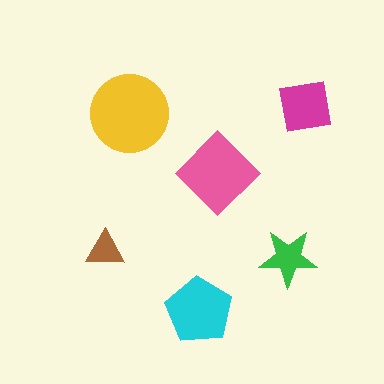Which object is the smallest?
The brown triangle.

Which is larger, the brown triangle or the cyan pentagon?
The cyan pentagon.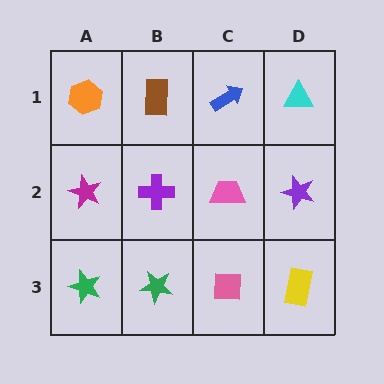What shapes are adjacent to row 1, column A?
A magenta star (row 2, column A), a brown rectangle (row 1, column B).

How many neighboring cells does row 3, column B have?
3.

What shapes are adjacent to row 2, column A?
An orange hexagon (row 1, column A), a green star (row 3, column A), a purple cross (row 2, column B).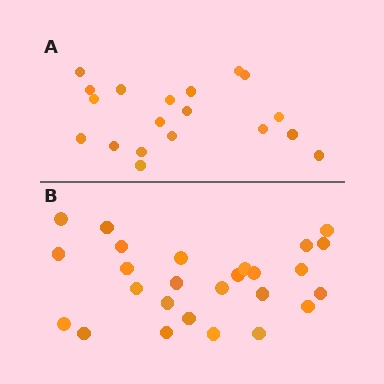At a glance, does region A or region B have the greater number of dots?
Region B (the bottom region) has more dots.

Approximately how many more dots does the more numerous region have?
Region B has roughly 8 or so more dots than region A.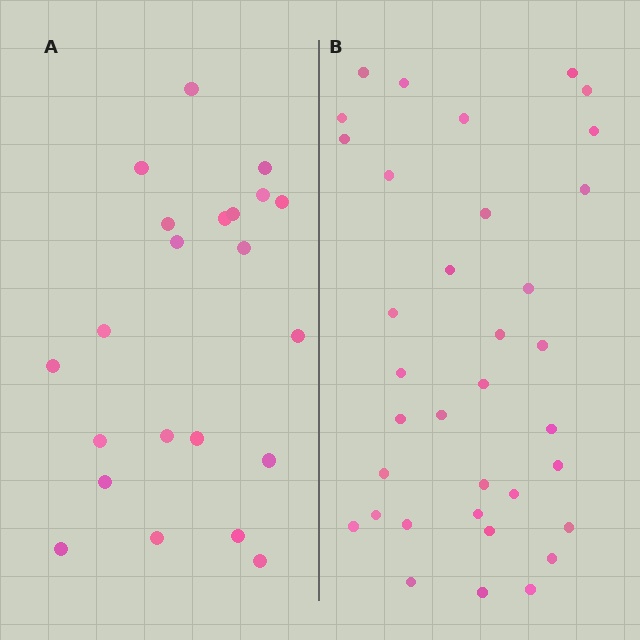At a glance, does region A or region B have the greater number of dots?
Region B (the right region) has more dots.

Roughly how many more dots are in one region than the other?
Region B has approximately 15 more dots than region A.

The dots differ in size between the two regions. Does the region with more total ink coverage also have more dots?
No. Region A has more total ink coverage because its dots are larger, but region B actually contains more individual dots. Total area can be misleading — the number of items is what matters here.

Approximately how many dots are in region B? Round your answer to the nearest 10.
About 40 dots. (The exact count is 35, which rounds to 40.)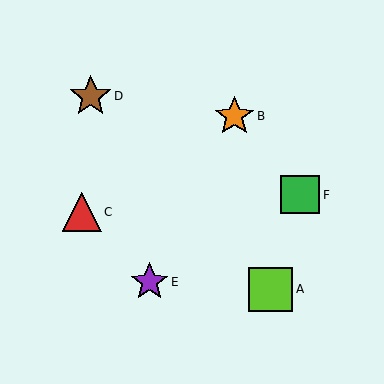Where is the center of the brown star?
The center of the brown star is at (91, 96).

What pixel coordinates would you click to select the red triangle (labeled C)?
Click at (82, 212) to select the red triangle C.